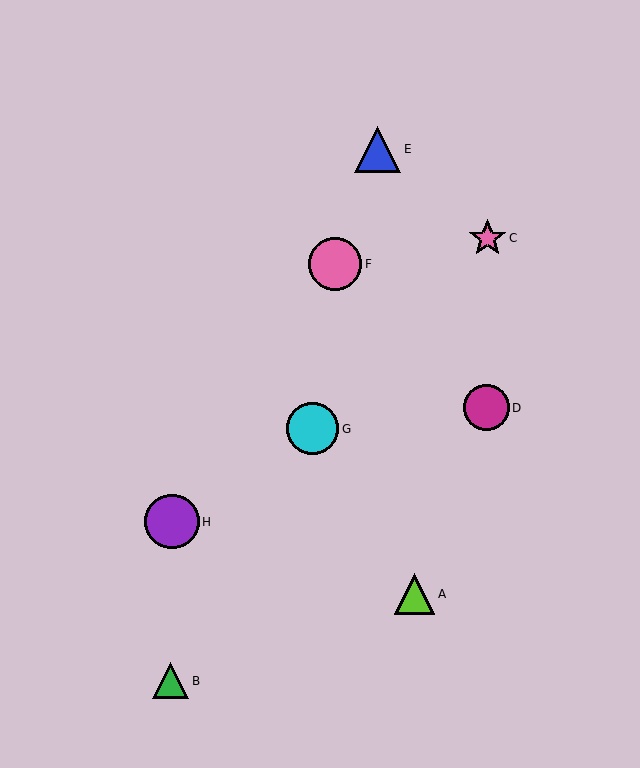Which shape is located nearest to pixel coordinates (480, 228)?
The pink star (labeled C) at (487, 238) is nearest to that location.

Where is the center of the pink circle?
The center of the pink circle is at (335, 264).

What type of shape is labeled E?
Shape E is a blue triangle.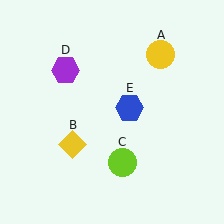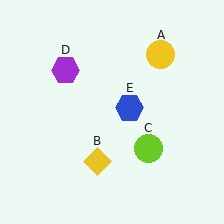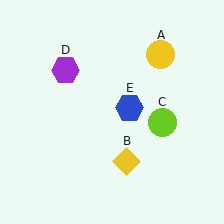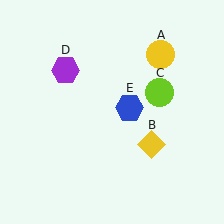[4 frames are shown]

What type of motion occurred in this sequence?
The yellow diamond (object B), lime circle (object C) rotated counterclockwise around the center of the scene.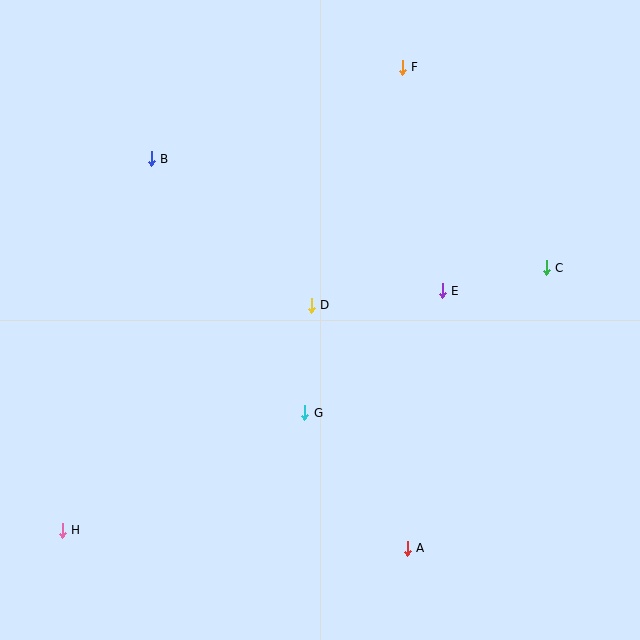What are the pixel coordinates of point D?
Point D is at (311, 305).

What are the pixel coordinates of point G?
Point G is at (305, 413).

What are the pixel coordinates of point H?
Point H is at (62, 530).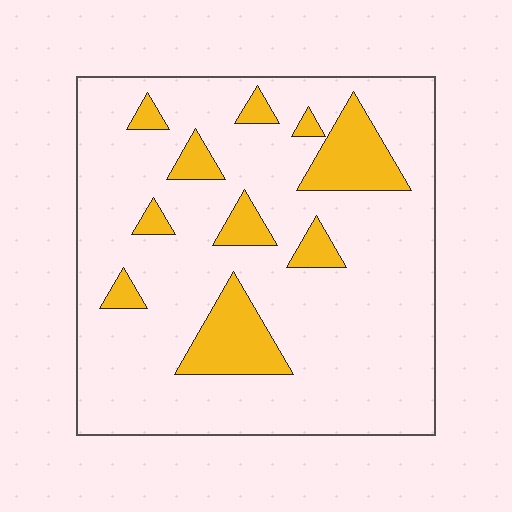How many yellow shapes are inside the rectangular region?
10.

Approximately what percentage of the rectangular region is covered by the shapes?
Approximately 15%.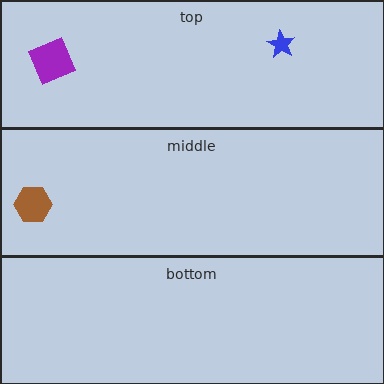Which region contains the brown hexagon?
The middle region.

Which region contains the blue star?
The top region.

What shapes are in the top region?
The purple square, the blue star.